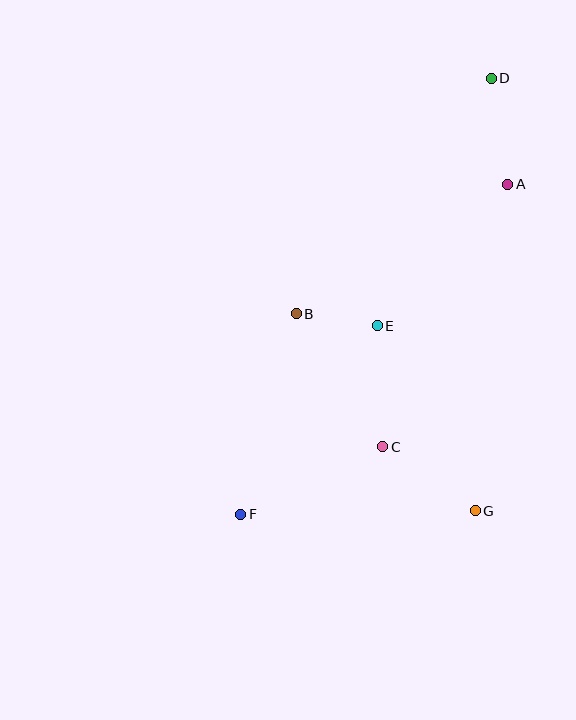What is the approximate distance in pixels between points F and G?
The distance between F and G is approximately 235 pixels.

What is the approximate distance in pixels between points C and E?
The distance between C and E is approximately 121 pixels.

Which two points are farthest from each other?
Points D and F are farthest from each other.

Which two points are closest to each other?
Points B and E are closest to each other.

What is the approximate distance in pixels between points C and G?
The distance between C and G is approximately 113 pixels.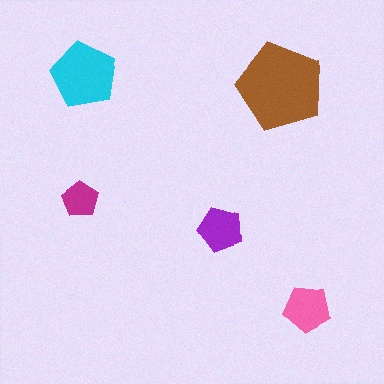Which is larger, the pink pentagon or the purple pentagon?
The pink one.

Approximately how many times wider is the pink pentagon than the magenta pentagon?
About 1.5 times wider.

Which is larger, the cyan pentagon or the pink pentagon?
The cyan one.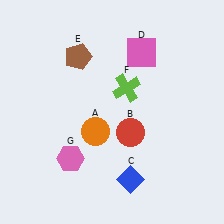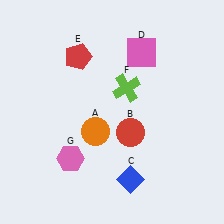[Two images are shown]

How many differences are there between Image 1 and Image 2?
There is 1 difference between the two images.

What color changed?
The pentagon (E) changed from brown in Image 1 to red in Image 2.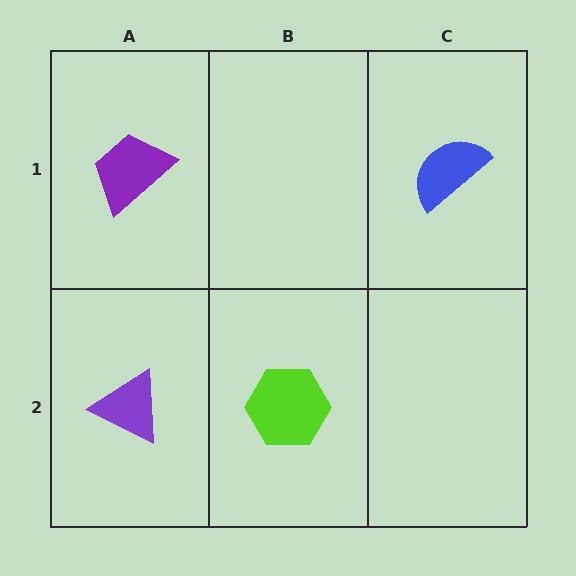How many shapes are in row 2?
2 shapes.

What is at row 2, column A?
A purple triangle.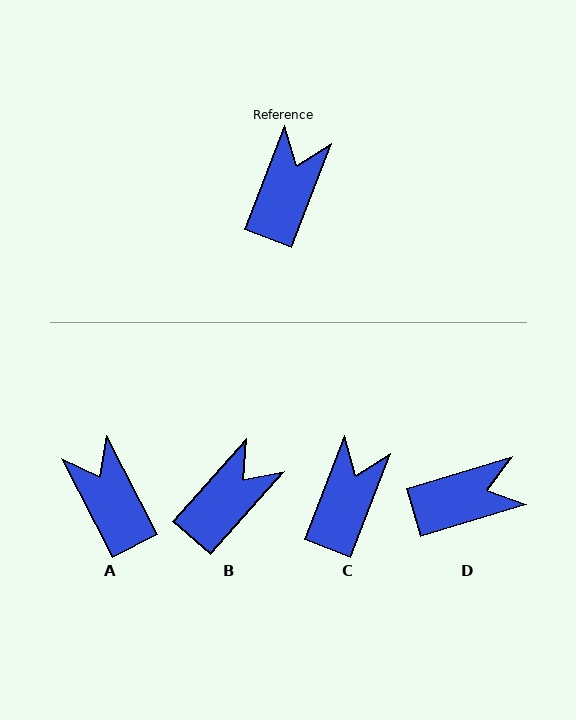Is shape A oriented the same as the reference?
No, it is off by about 48 degrees.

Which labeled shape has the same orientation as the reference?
C.